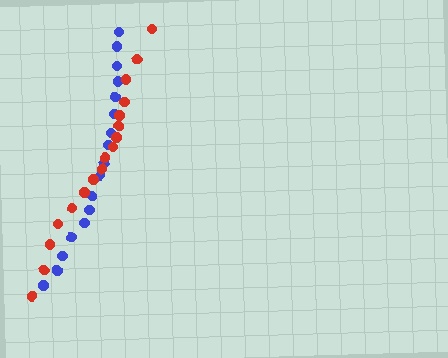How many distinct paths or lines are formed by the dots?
There are 2 distinct paths.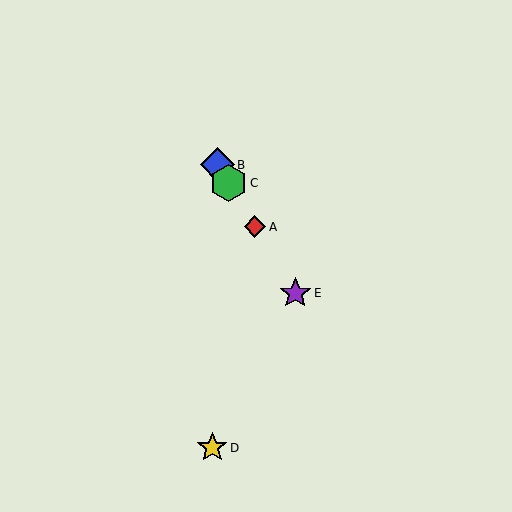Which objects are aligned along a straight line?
Objects A, B, C, E are aligned along a straight line.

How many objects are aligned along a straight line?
4 objects (A, B, C, E) are aligned along a straight line.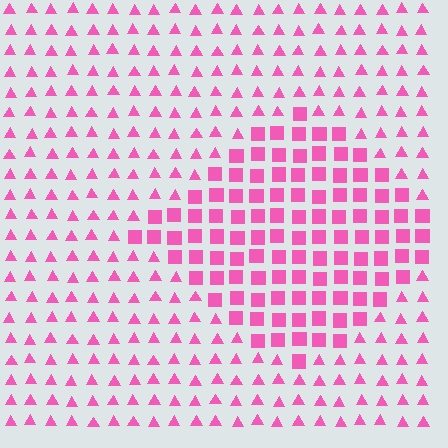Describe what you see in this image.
The image is filled with small pink elements arranged in a uniform grid. A diamond-shaped region contains squares, while the surrounding area contains triangles. The boundary is defined purely by the change in element shape.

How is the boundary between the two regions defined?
The boundary is defined by a change in element shape: squares inside vs. triangles outside. All elements share the same color and spacing.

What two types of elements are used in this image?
The image uses squares inside the diamond region and triangles outside it.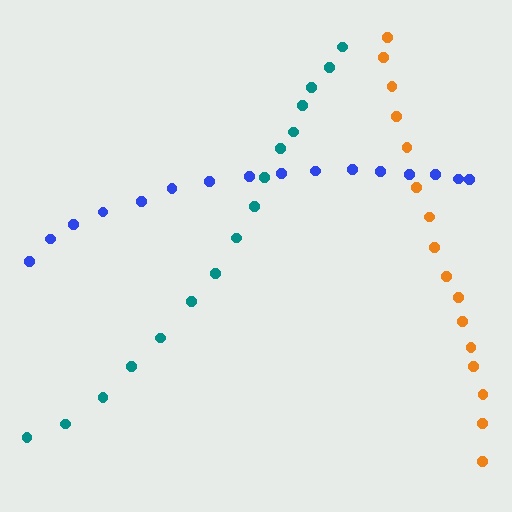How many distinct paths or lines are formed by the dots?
There are 3 distinct paths.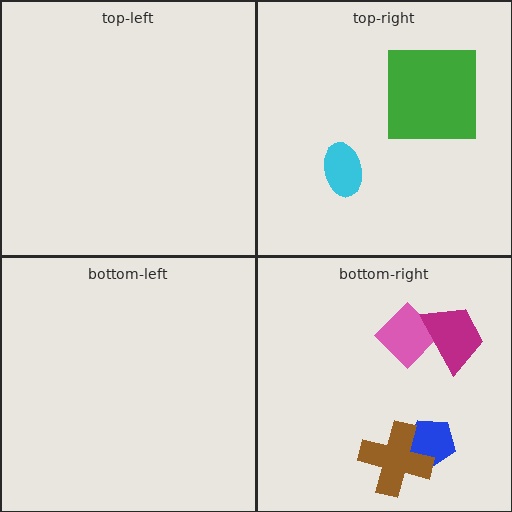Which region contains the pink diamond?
The bottom-right region.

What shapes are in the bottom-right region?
The blue pentagon, the pink diamond, the magenta trapezoid, the brown cross.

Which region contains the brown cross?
The bottom-right region.